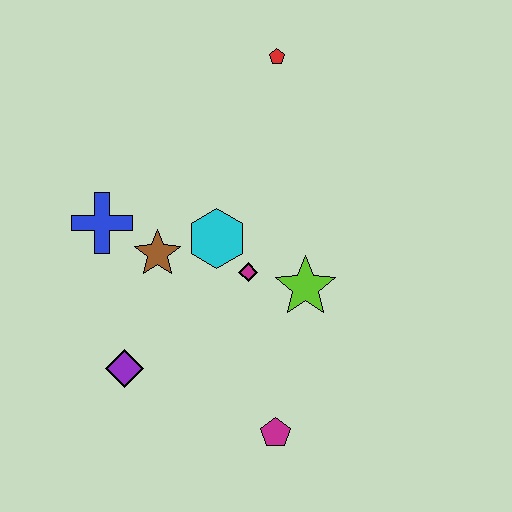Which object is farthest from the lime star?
The red pentagon is farthest from the lime star.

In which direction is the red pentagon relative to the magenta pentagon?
The red pentagon is above the magenta pentagon.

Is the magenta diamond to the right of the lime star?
No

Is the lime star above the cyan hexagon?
No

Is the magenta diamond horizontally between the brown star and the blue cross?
No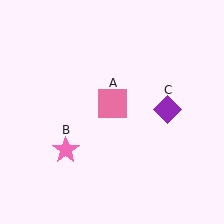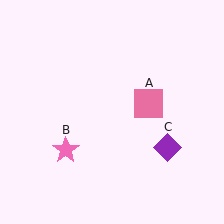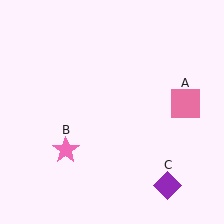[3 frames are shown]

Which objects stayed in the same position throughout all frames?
Pink star (object B) remained stationary.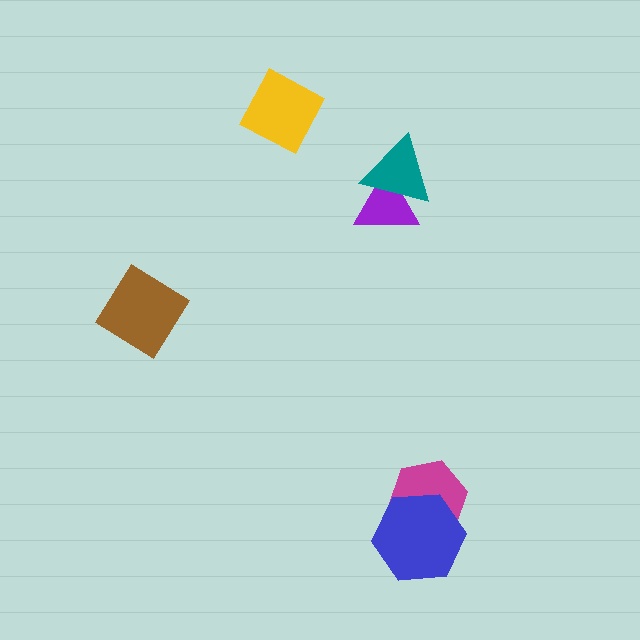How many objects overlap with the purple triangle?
1 object overlaps with the purple triangle.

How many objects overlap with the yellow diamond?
0 objects overlap with the yellow diamond.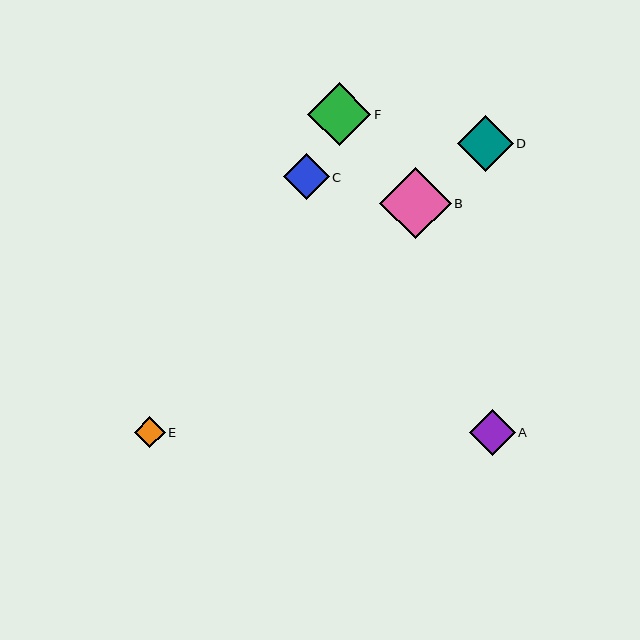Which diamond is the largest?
Diamond B is the largest with a size of approximately 71 pixels.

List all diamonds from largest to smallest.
From largest to smallest: B, F, D, A, C, E.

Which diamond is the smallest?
Diamond E is the smallest with a size of approximately 31 pixels.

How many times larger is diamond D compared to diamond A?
Diamond D is approximately 1.2 times the size of diamond A.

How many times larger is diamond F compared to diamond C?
Diamond F is approximately 1.4 times the size of diamond C.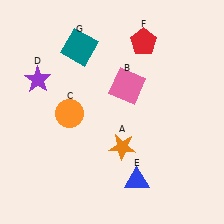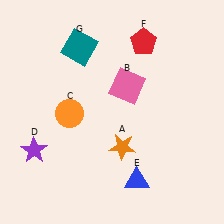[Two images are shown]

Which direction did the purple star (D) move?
The purple star (D) moved down.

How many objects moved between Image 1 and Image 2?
1 object moved between the two images.